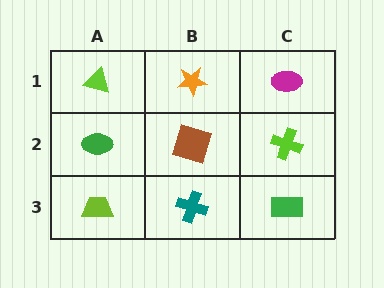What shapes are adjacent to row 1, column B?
A brown square (row 2, column B), a lime triangle (row 1, column A), a magenta ellipse (row 1, column C).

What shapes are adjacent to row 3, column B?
A brown square (row 2, column B), a lime trapezoid (row 3, column A), a green rectangle (row 3, column C).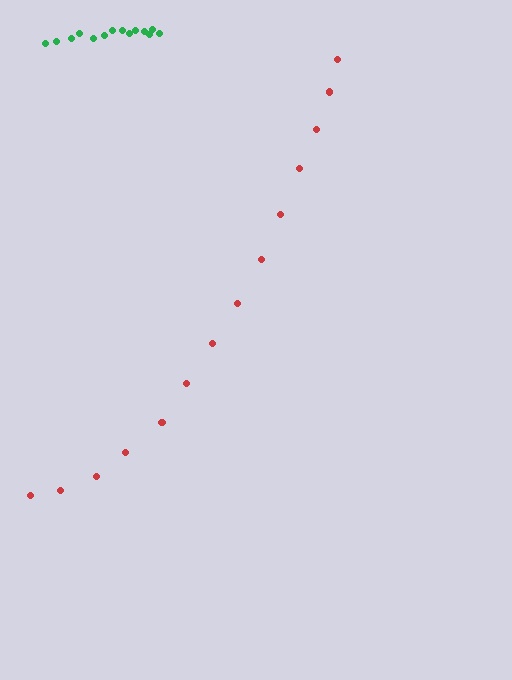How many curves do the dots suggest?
There are 2 distinct paths.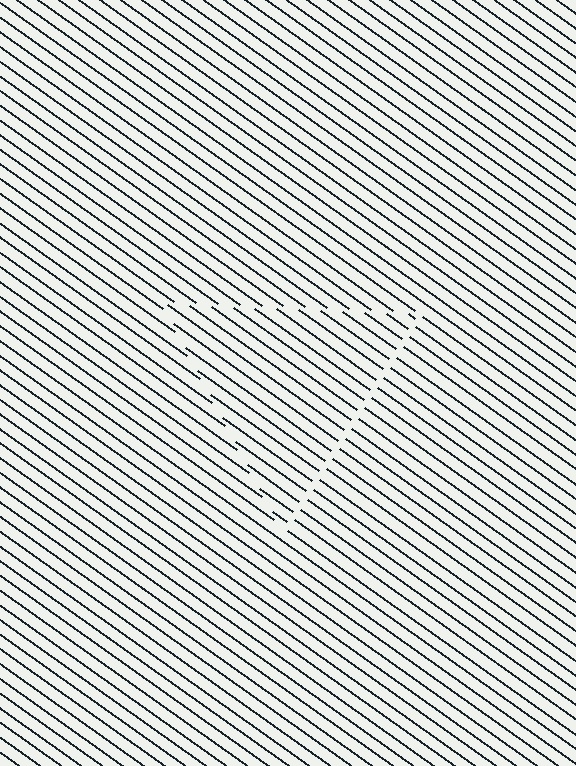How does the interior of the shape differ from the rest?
The interior of the shape contains the same grating, shifted by half a period — the contour is defined by the phase discontinuity where line-ends from the inner and outer gratings abut.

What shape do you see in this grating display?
An illusory triangle. The interior of the shape contains the same grating, shifted by half a period — the contour is defined by the phase discontinuity where line-ends from the inner and outer gratings abut.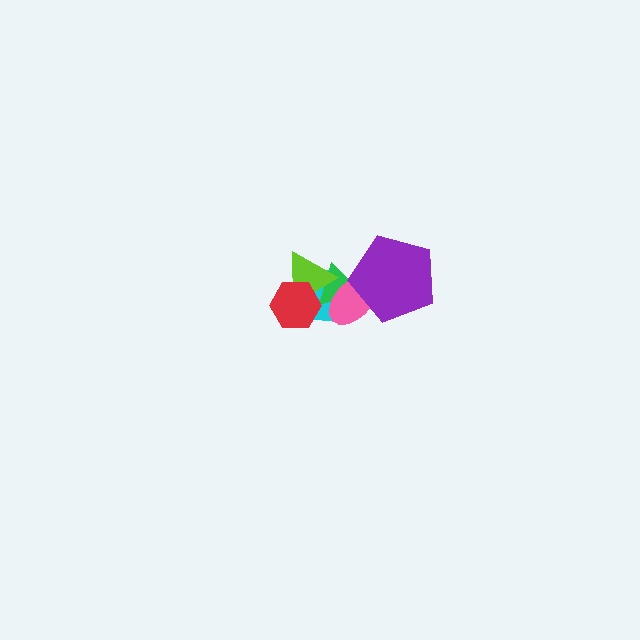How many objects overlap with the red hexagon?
3 objects overlap with the red hexagon.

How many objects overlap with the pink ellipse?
4 objects overlap with the pink ellipse.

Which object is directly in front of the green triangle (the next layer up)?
The lime triangle is directly in front of the green triangle.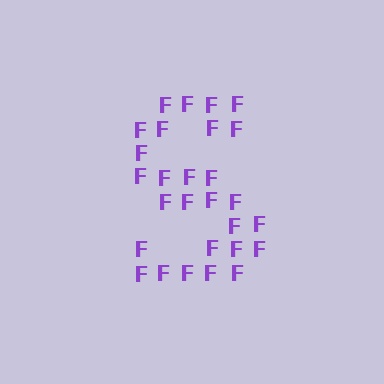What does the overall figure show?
The overall figure shows the letter S.